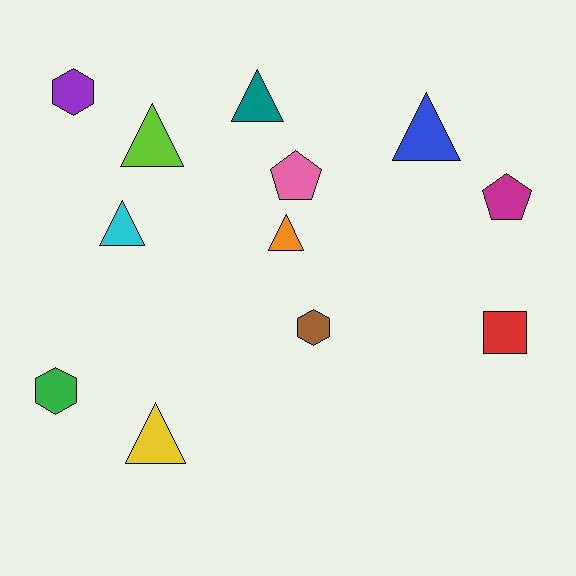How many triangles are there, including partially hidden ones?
There are 6 triangles.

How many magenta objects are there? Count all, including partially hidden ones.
There is 1 magenta object.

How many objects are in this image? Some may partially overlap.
There are 12 objects.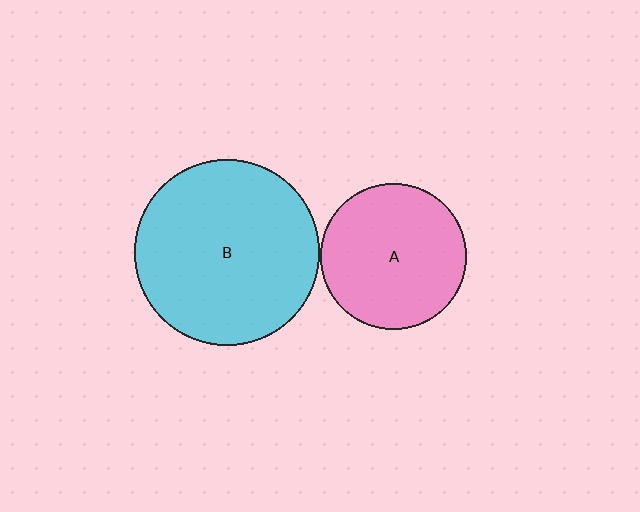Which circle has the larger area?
Circle B (cyan).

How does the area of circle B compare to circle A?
Approximately 1.6 times.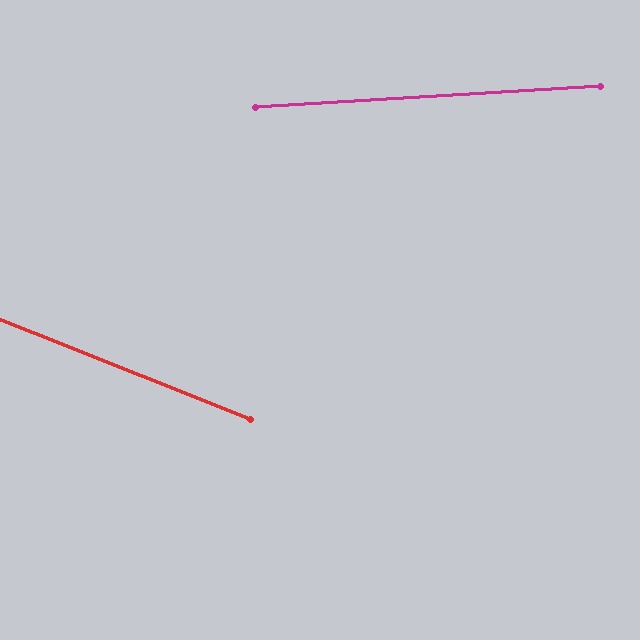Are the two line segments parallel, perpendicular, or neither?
Neither parallel nor perpendicular — they differ by about 25°.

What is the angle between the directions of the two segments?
Approximately 25 degrees.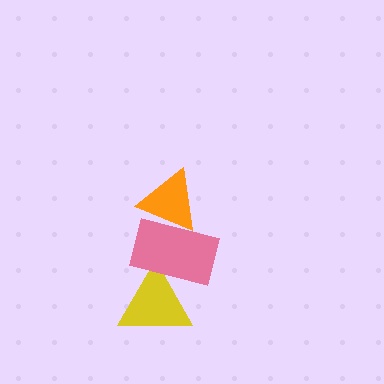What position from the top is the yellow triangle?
The yellow triangle is 3rd from the top.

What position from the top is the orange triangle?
The orange triangle is 1st from the top.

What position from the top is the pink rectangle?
The pink rectangle is 2nd from the top.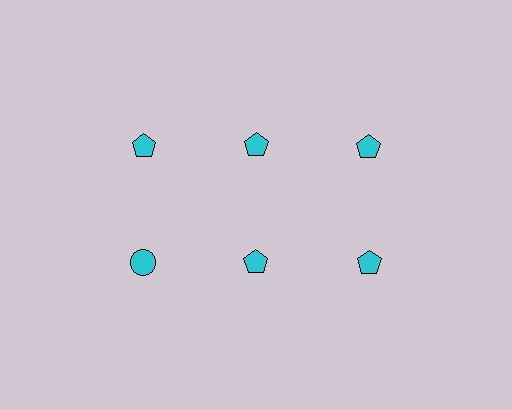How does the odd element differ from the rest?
It has a different shape: circle instead of pentagon.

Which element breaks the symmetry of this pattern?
The cyan circle in the second row, leftmost column breaks the symmetry. All other shapes are cyan pentagons.